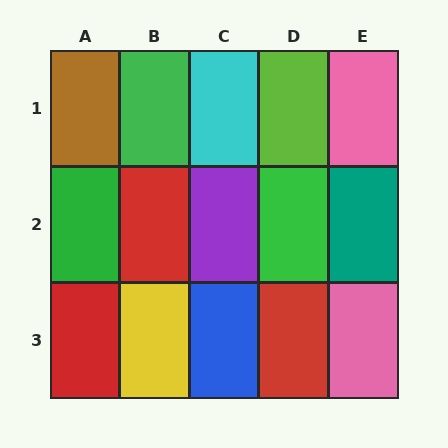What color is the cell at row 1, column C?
Cyan.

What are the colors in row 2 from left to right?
Green, red, purple, green, teal.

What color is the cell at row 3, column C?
Blue.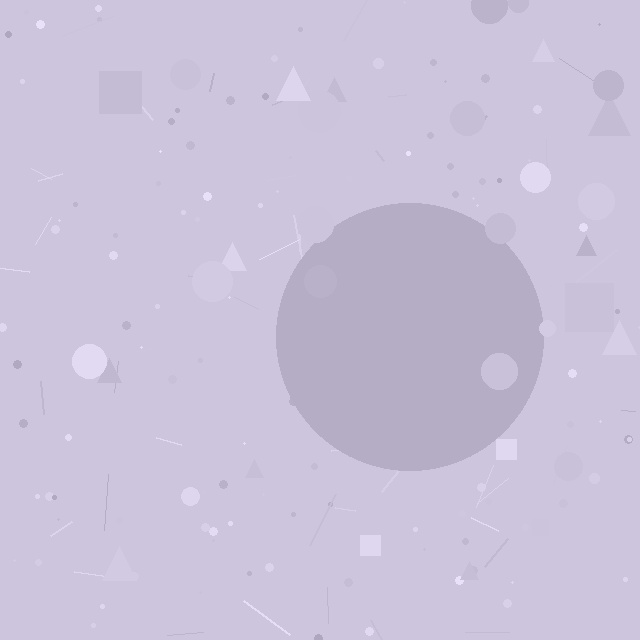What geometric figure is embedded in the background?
A circle is embedded in the background.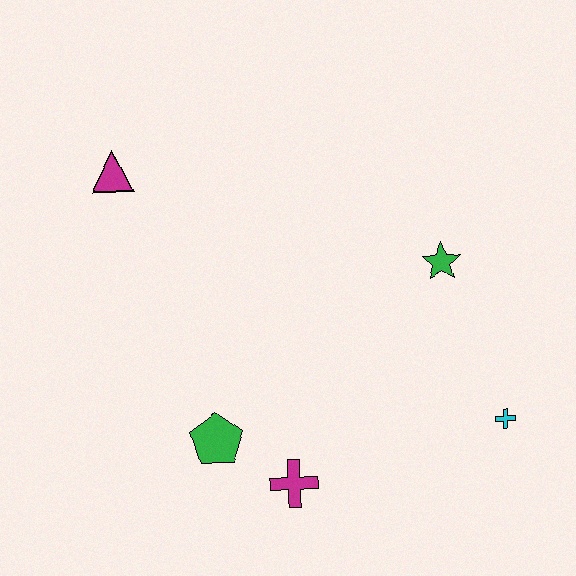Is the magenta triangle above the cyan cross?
Yes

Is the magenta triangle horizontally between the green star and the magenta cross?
No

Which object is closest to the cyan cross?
The green star is closest to the cyan cross.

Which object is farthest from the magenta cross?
The magenta triangle is farthest from the magenta cross.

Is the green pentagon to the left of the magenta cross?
Yes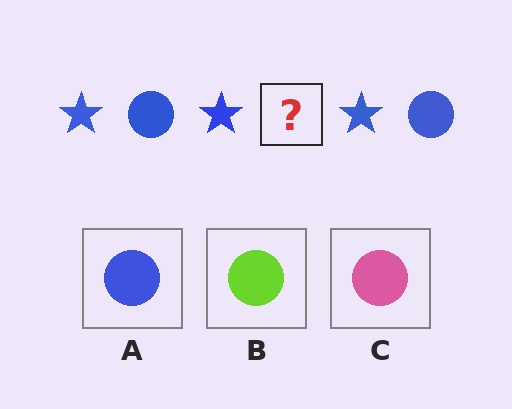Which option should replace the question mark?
Option A.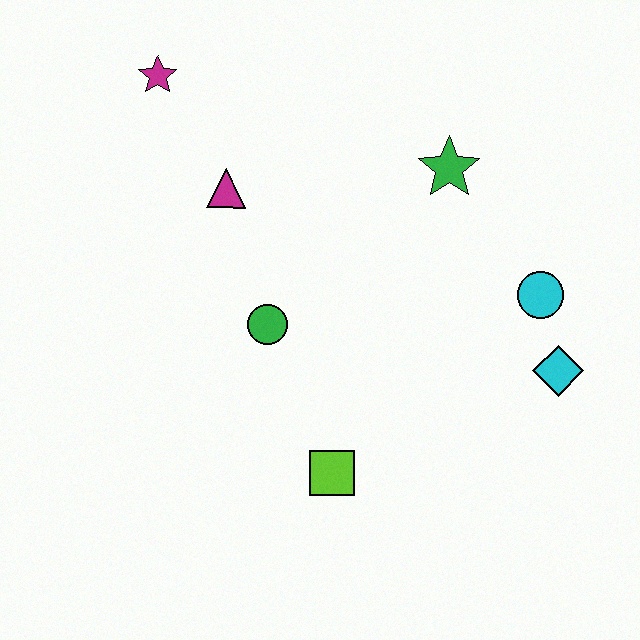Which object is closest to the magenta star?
The magenta triangle is closest to the magenta star.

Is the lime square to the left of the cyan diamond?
Yes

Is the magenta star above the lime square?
Yes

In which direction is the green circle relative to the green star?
The green circle is to the left of the green star.